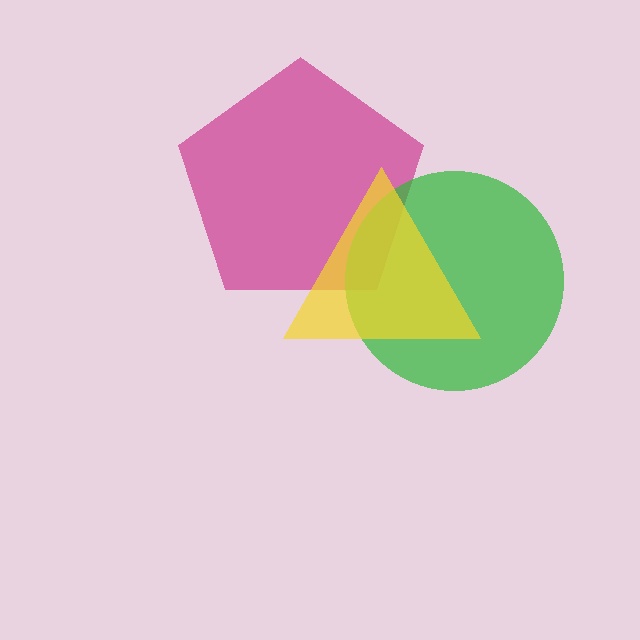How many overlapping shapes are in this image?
There are 3 overlapping shapes in the image.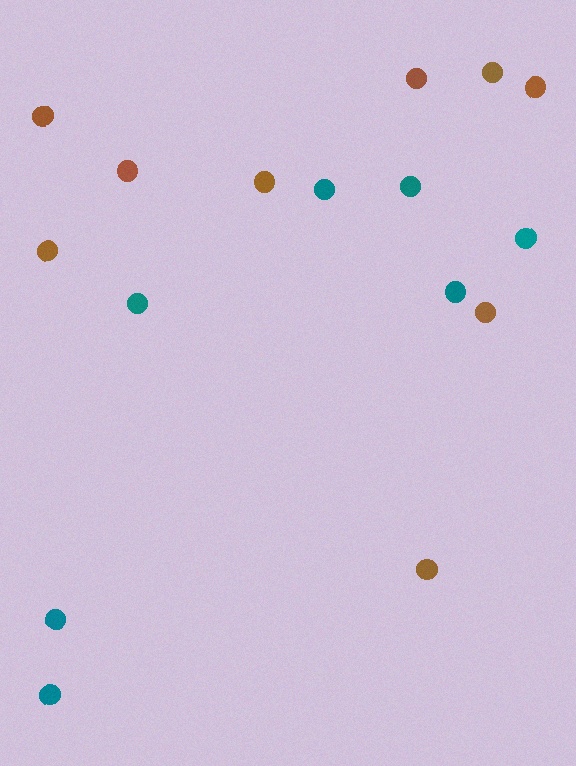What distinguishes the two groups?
There are 2 groups: one group of brown circles (9) and one group of teal circles (7).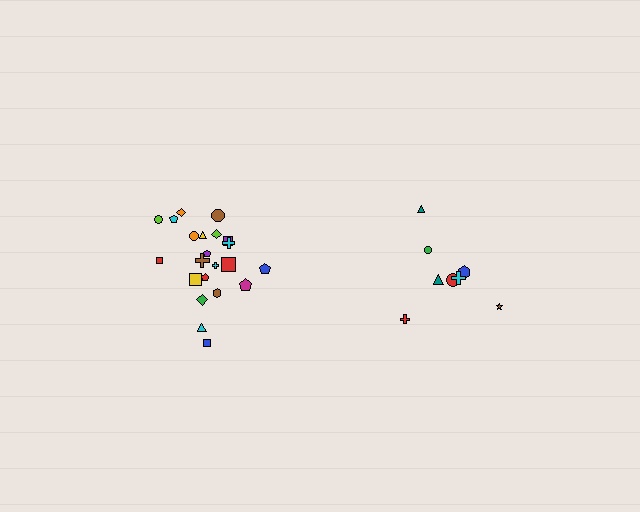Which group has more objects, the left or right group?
The left group.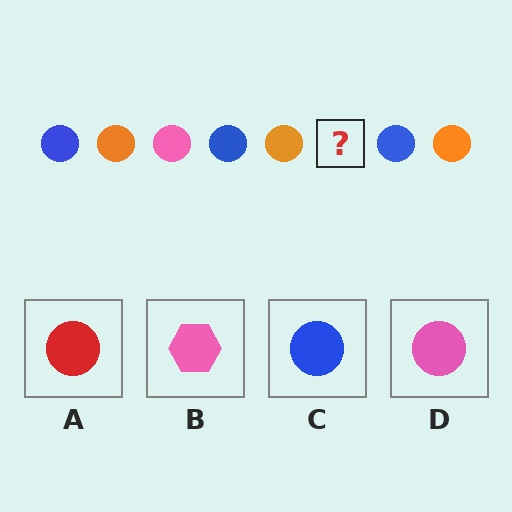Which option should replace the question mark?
Option D.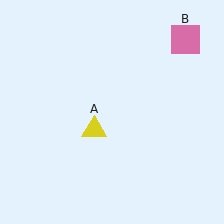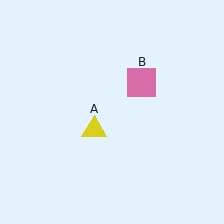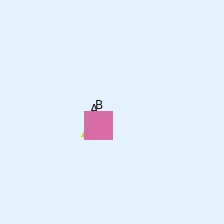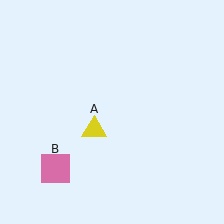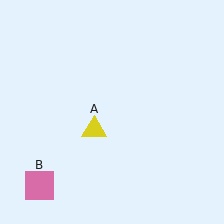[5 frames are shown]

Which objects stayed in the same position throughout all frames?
Yellow triangle (object A) remained stationary.